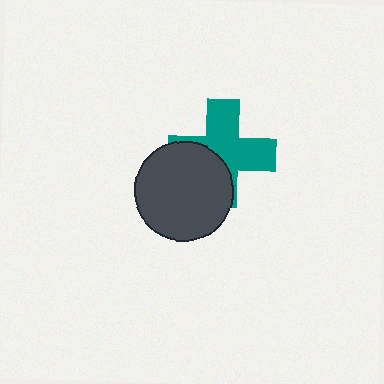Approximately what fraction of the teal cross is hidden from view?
Roughly 40% of the teal cross is hidden behind the dark gray circle.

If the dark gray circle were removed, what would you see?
You would see the complete teal cross.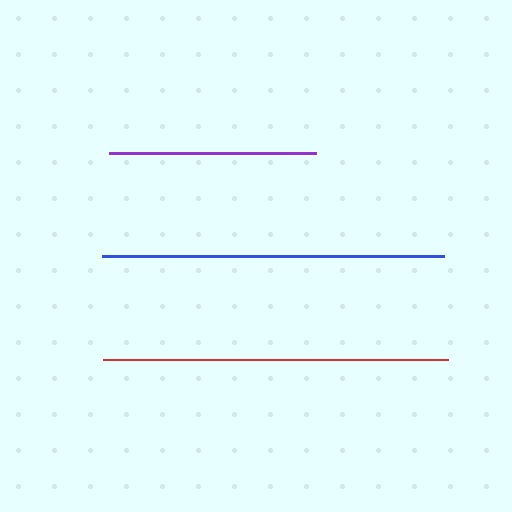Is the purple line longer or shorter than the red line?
The red line is longer than the purple line.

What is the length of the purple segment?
The purple segment is approximately 207 pixels long.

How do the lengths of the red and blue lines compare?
The red and blue lines are approximately the same length.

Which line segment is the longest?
The red line is the longest at approximately 345 pixels.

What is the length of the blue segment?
The blue segment is approximately 341 pixels long.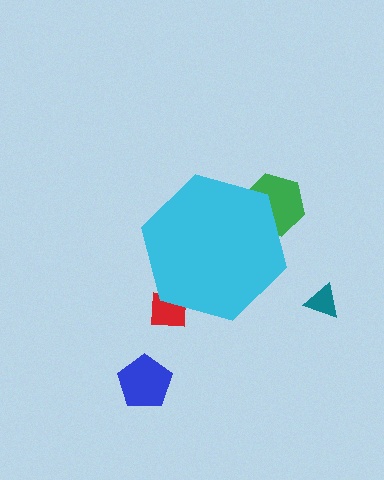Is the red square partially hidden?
Yes, the red square is partially hidden behind the cyan hexagon.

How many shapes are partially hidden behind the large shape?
2 shapes are partially hidden.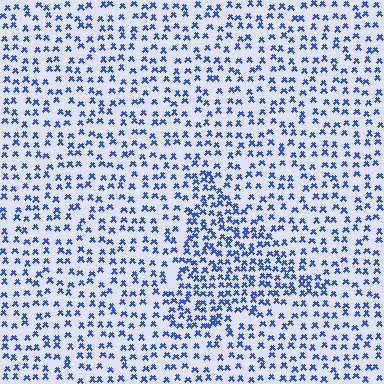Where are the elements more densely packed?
The elements are more densely packed inside the triangle boundary.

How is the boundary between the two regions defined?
The boundary is defined by a change in element density (approximately 1.8x ratio). All elements are the same color, size, and shape.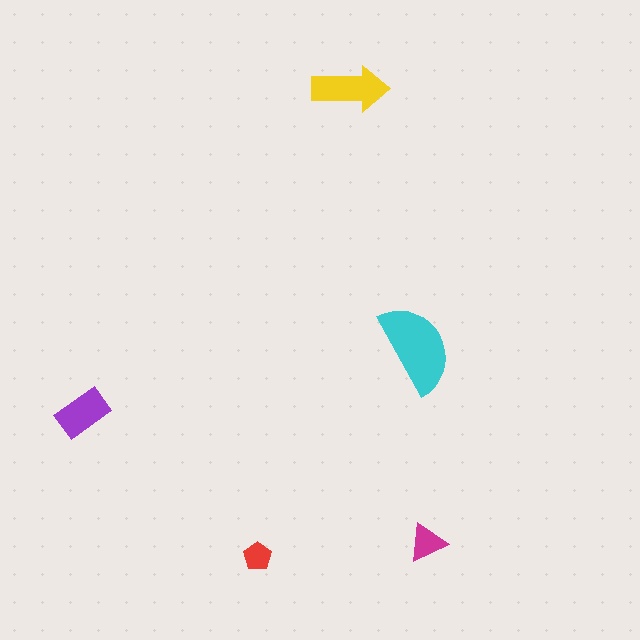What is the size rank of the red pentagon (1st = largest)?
5th.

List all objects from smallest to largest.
The red pentagon, the magenta triangle, the purple rectangle, the yellow arrow, the cyan semicircle.